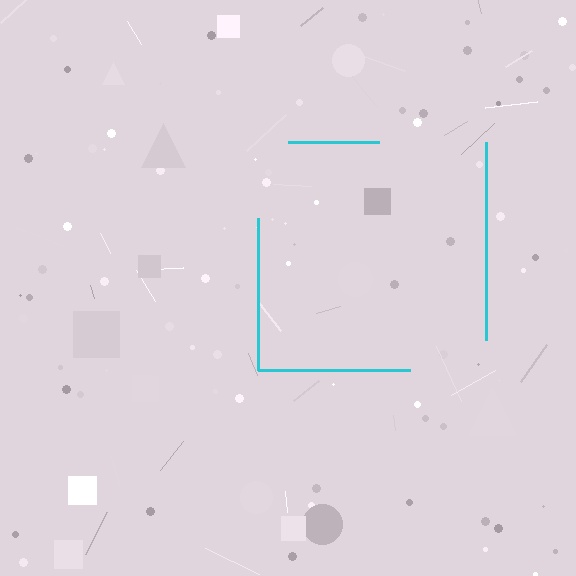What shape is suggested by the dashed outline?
The dashed outline suggests a square.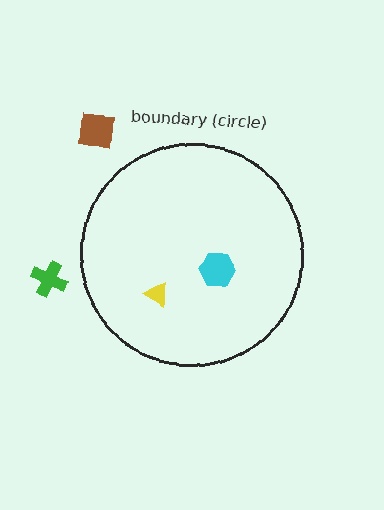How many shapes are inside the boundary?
2 inside, 2 outside.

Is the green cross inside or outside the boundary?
Outside.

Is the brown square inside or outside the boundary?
Outside.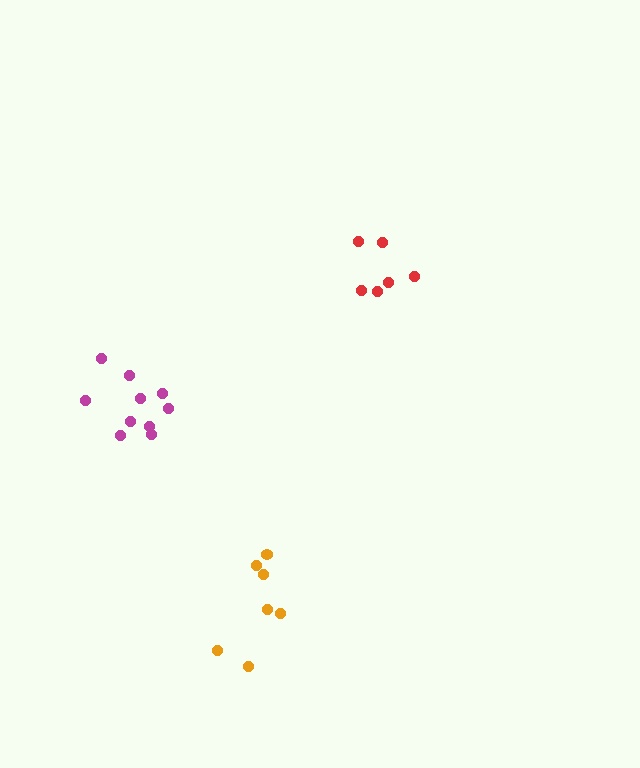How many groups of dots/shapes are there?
There are 3 groups.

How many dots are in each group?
Group 1: 6 dots, Group 2: 10 dots, Group 3: 7 dots (23 total).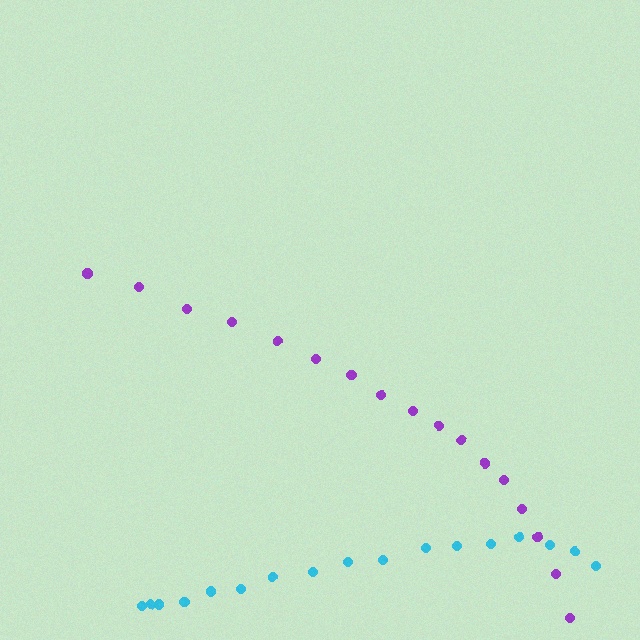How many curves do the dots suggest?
There are 2 distinct paths.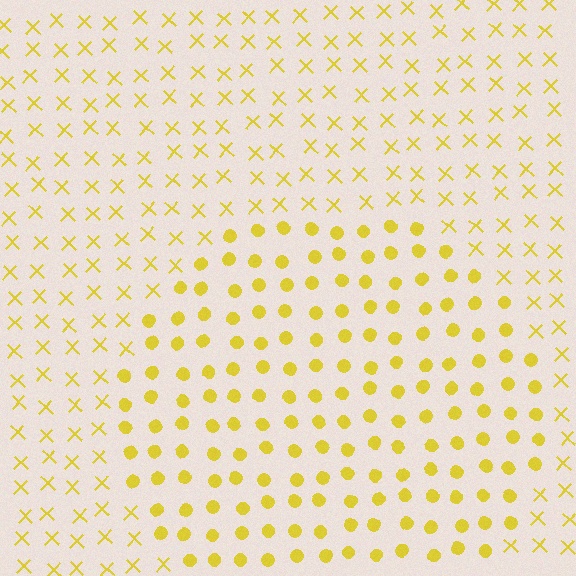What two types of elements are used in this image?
The image uses circles inside the circle region and X marks outside it.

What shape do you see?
I see a circle.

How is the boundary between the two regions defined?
The boundary is defined by a change in element shape: circles inside vs. X marks outside. All elements share the same color and spacing.